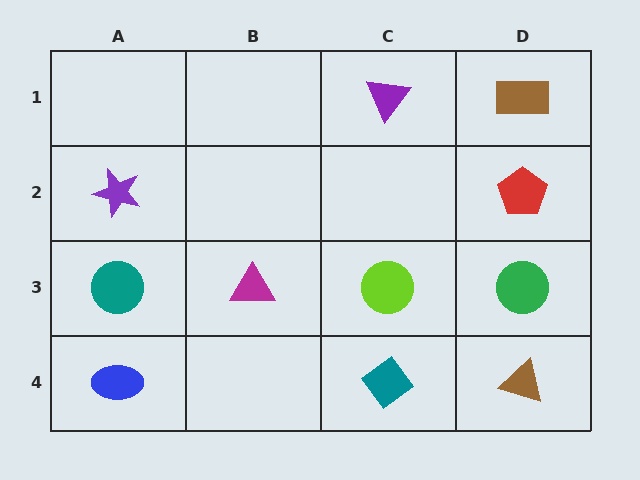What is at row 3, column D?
A green circle.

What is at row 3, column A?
A teal circle.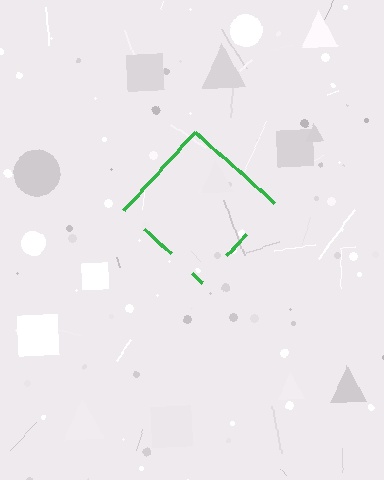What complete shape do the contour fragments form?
The contour fragments form a diamond.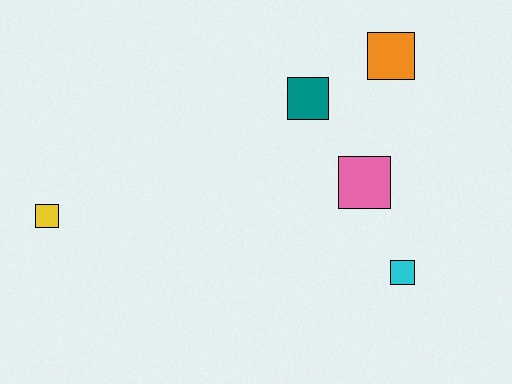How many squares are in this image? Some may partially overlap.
There are 5 squares.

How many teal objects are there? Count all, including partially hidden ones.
There is 1 teal object.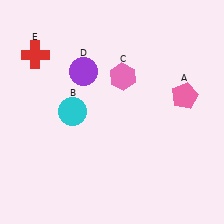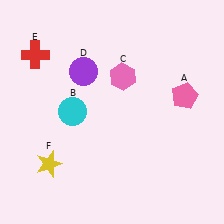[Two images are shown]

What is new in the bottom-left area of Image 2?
A yellow star (F) was added in the bottom-left area of Image 2.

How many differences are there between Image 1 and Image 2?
There is 1 difference between the two images.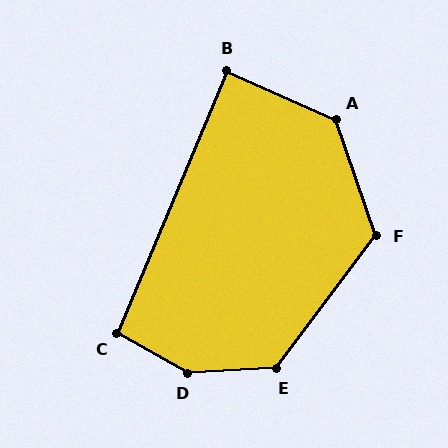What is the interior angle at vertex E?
Approximately 130 degrees (obtuse).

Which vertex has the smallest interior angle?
B, at approximately 89 degrees.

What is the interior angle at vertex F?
Approximately 123 degrees (obtuse).